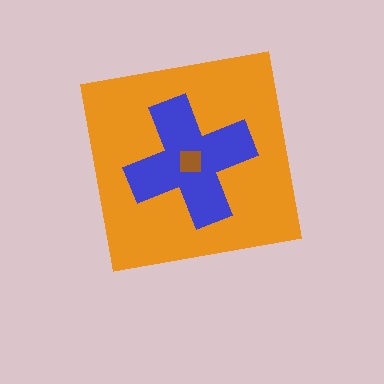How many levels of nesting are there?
3.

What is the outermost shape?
The orange square.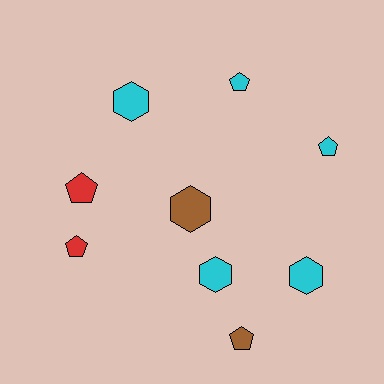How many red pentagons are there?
There are 2 red pentagons.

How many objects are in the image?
There are 9 objects.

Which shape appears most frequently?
Pentagon, with 5 objects.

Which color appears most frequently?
Cyan, with 5 objects.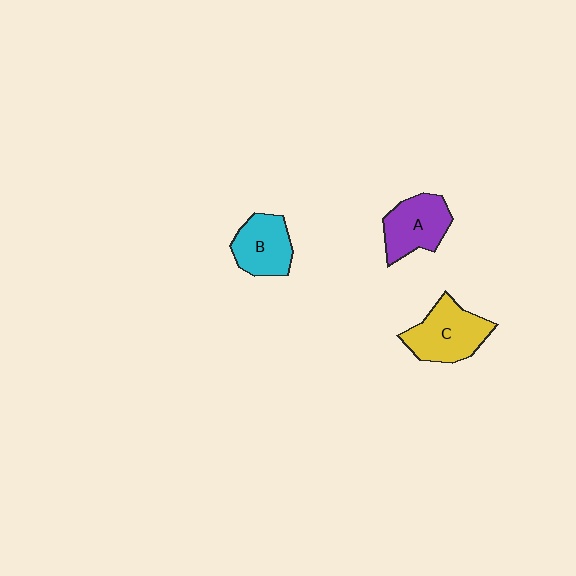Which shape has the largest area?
Shape C (yellow).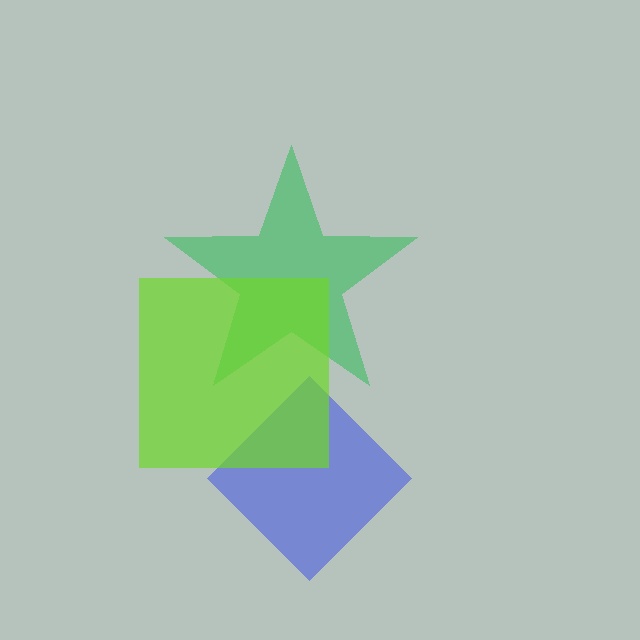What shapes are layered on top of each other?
The layered shapes are: a green star, a blue diamond, a lime square.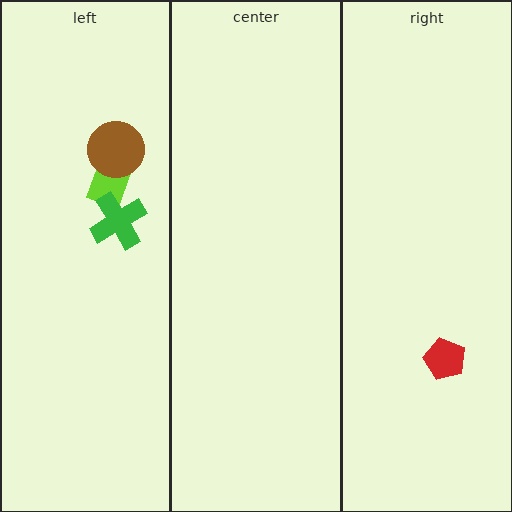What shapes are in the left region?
The lime rectangle, the brown circle, the green cross.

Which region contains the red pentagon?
The right region.